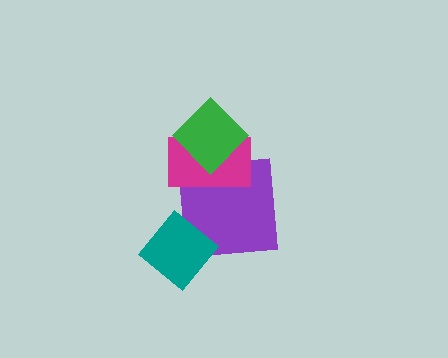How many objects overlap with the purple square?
3 objects overlap with the purple square.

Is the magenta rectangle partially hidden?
Yes, it is partially covered by another shape.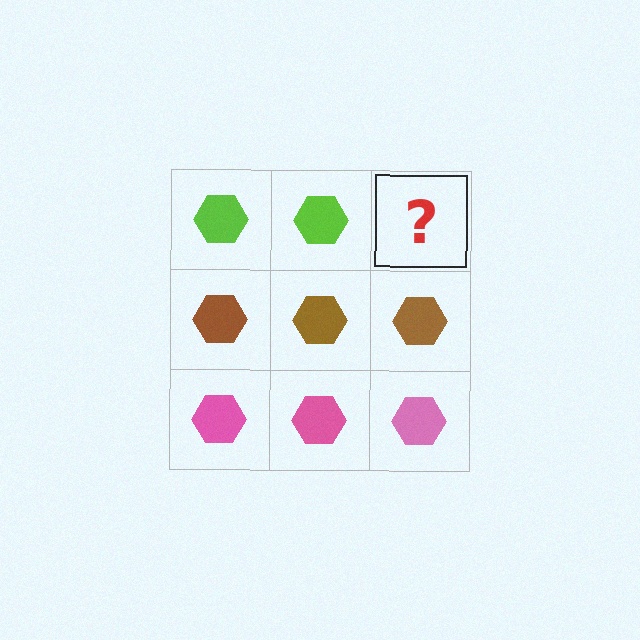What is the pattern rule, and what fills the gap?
The rule is that each row has a consistent color. The gap should be filled with a lime hexagon.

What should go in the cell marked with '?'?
The missing cell should contain a lime hexagon.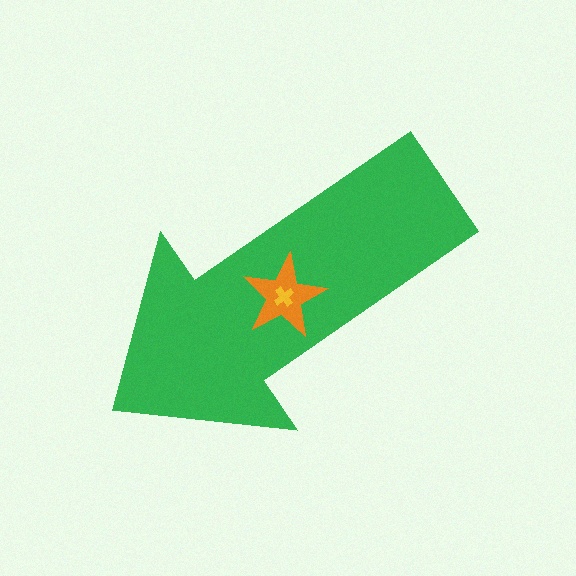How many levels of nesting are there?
3.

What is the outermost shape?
The green arrow.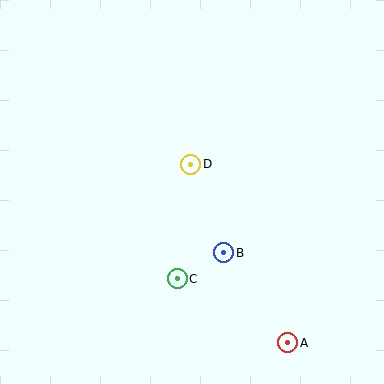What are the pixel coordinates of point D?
Point D is at (191, 164).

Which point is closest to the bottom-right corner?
Point A is closest to the bottom-right corner.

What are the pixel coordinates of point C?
Point C is at (177, 279).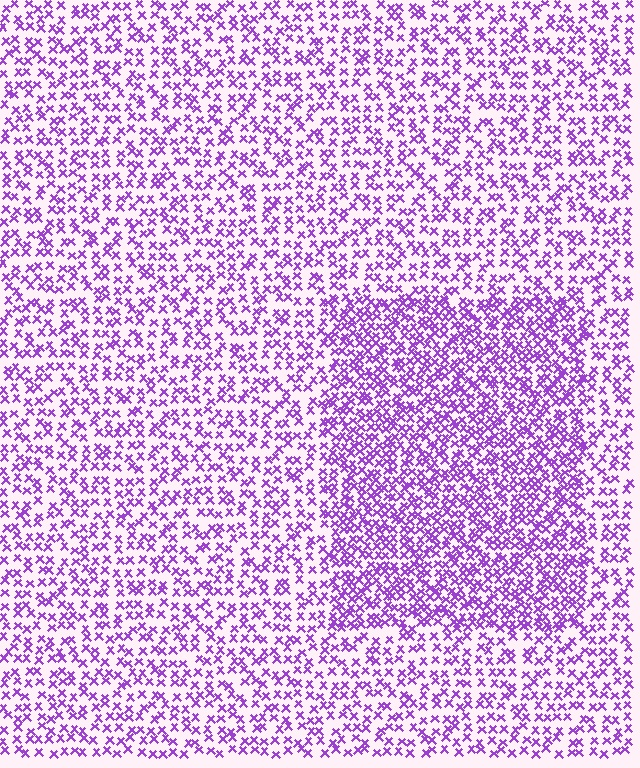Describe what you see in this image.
The image contains small purple elements arranged at two different densities. A rectangle-shaped region is visible where the elements are more densely packed than the surrounding area.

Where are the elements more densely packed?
The elements are more densely packed inside the rectangle boundary.